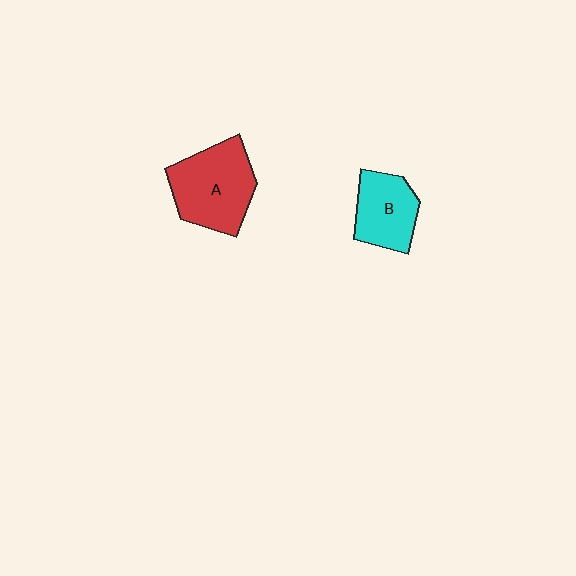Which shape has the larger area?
Shape A (red).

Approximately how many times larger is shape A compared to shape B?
Approximately 1.4 times.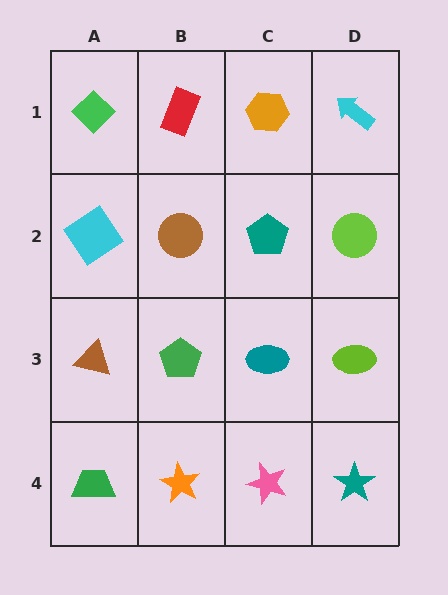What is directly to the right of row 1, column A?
A red rectangle.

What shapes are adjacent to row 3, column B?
A brown circle (row 2, column B), an orange star (row 4, column B), a brown triangle (row 3, column A), a teal ellipse (row 3, column C).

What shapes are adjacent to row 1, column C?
A teal pentagon (row 2, column C), a red rectangle (row 1, column B), a cyan arrow (row 1, column D).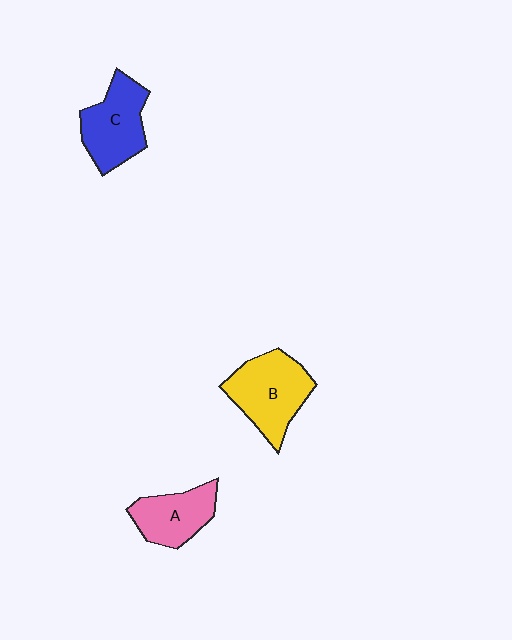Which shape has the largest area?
Shape B (yellow).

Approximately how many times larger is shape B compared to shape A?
Approximately 1.4 times.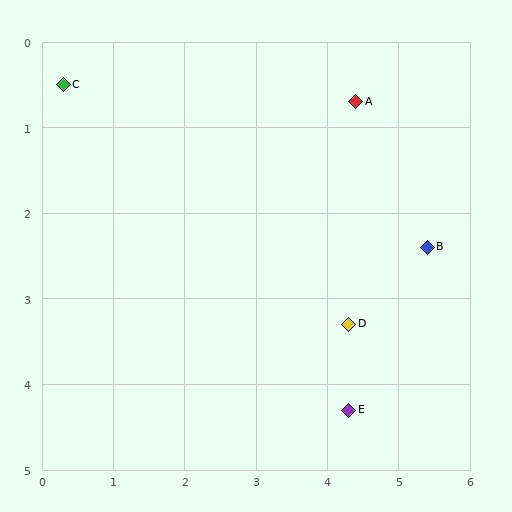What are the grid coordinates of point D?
Point D is at approximately (4.3, 3.3).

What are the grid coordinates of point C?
Point C is at approximately (0.3, 0.5).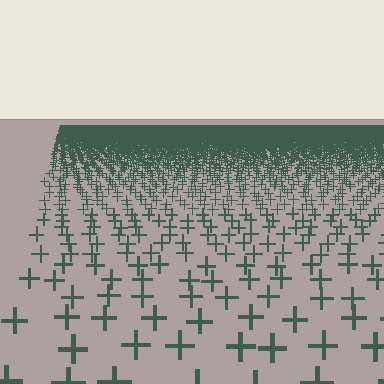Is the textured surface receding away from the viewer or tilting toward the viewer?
The surface is receding away from the viewer. Texture elements get smaller and denser toward the top.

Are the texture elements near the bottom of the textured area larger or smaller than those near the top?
Larger. Near the bottom, elements are closer to the viewer and appear at a bigger on-screen size.